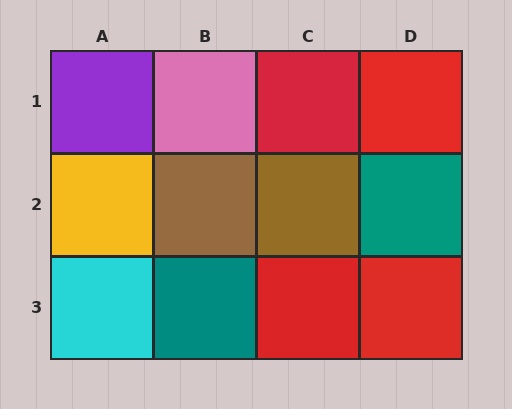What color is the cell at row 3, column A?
Cyan.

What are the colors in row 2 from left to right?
Yellow, brown, brown, teal.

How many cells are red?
4 cells are red.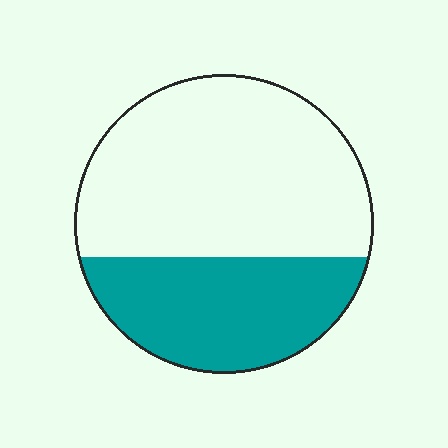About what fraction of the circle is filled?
About three eighths (3/8).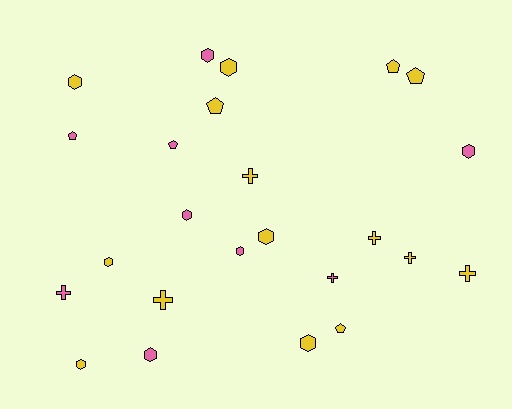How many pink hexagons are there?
There are 5 pink hexagons.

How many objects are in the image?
There are 24 objects.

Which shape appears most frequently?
Hexagon, with 11 objects.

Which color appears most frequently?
Yellow, with 15 objects.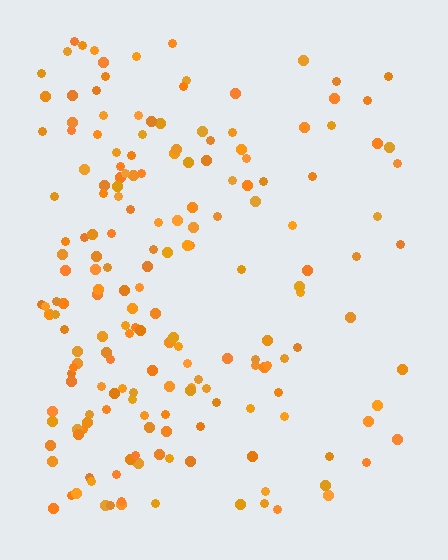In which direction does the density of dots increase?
From right to left, with the left side densest.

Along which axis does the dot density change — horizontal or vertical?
Horizontal.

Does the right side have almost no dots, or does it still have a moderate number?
Still a moderate number, just noticeably fewer than the left.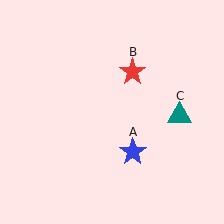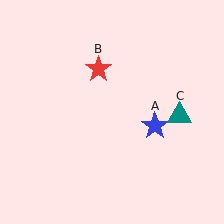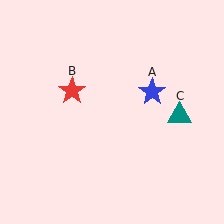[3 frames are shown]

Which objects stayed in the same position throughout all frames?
Teal triangle (object C) remained stationary.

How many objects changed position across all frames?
2 objects changed position: blue star (object A), red star (object B).